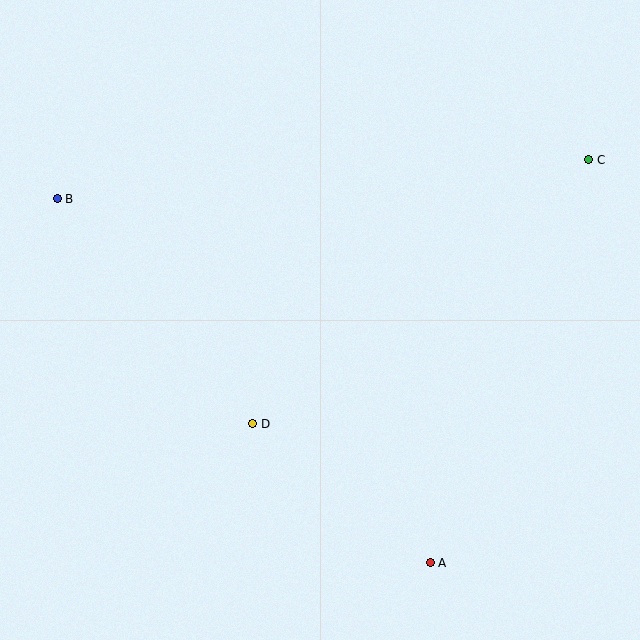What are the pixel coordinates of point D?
Point D is at (253, 424).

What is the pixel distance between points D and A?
The distance between D and A is 226 pixels.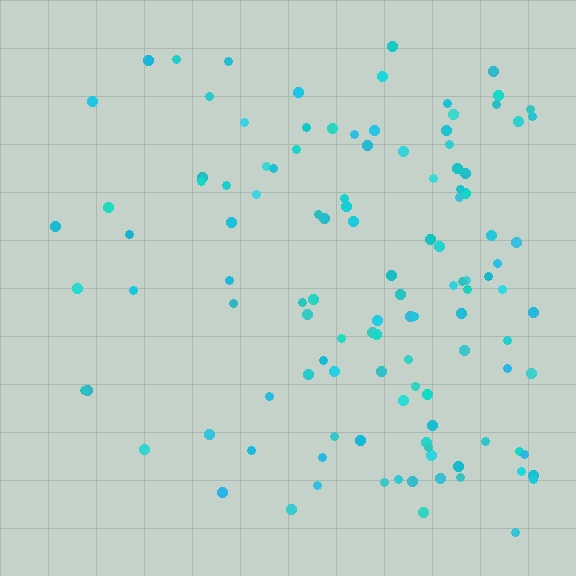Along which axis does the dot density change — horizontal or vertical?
Horizontal.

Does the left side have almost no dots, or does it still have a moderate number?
Still a moderate number, just noticeably fewer than the right.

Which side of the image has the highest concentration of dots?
The right.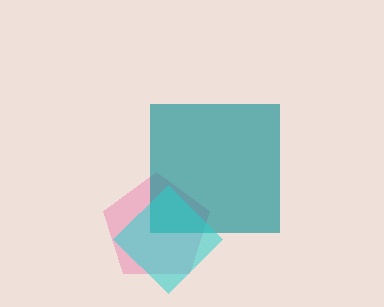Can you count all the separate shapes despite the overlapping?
Yes, there are 3 separate shapes.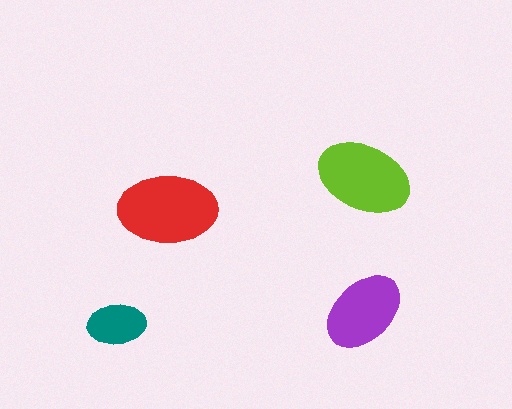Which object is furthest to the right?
The lime ellipse is rightmost.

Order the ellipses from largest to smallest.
the red one, the lime one, the purple one, the teal one.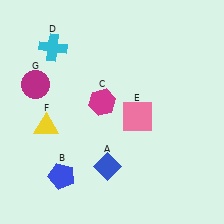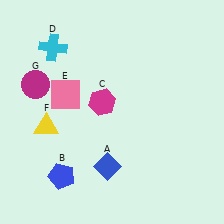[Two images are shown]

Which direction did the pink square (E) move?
The pink square (E) moved left.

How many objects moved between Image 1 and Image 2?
1 object moved between the two images.